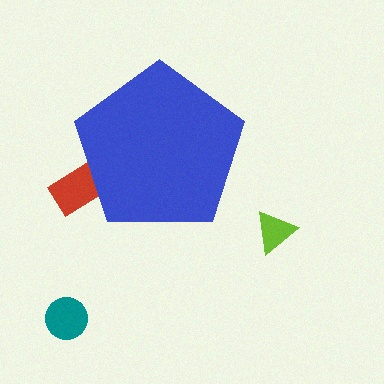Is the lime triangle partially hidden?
No, the lime triangle is fully visible.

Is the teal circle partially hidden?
No, the teal circle is fully visible.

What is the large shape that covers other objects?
A blue pentagon.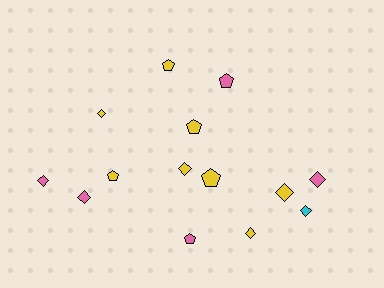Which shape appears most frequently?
Diamond, with 8 objects.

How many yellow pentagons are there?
There are 4 yellow pentagons.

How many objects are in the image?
There are 14 objects.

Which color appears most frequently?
Yellow, with 8 objects.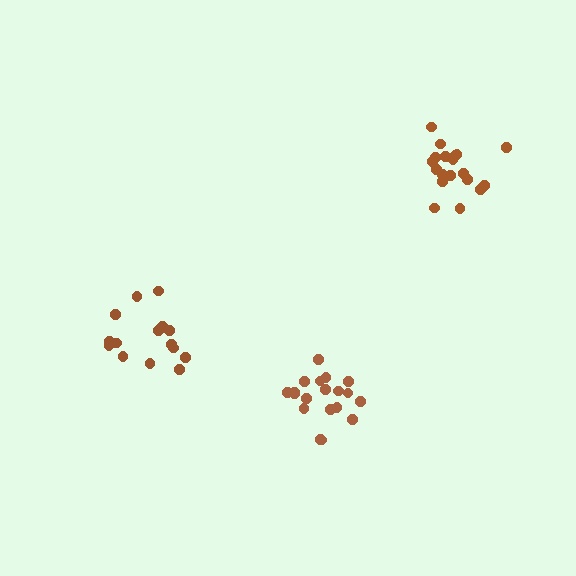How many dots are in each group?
Group 1: 19 dots, Group 2: 19 dots, Group 3: 15 dots (53 total).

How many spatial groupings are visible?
There are 3 spatial groupings.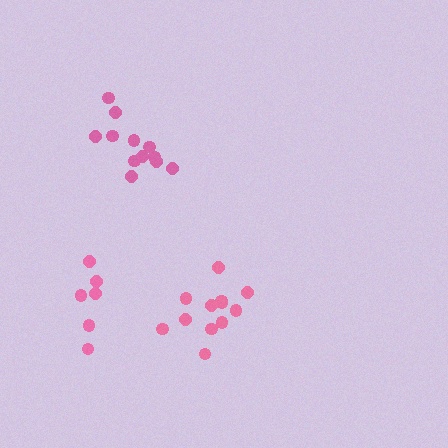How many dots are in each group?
Group 1: 12 dots, Group 2: 12 dots, Group 3: 6 dots (30 total).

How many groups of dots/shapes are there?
There are 3 groups.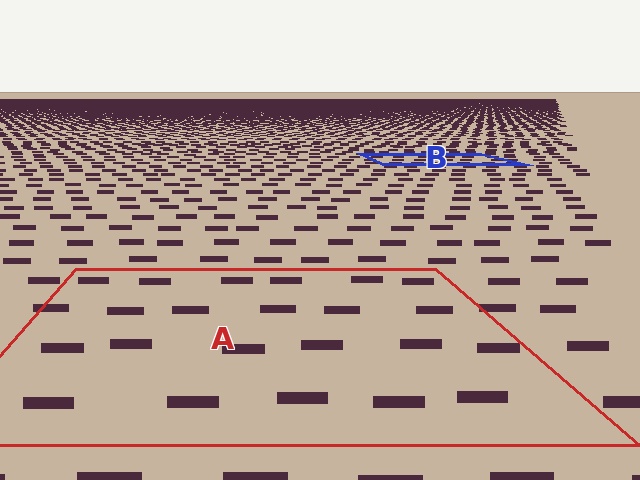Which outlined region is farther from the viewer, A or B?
Region B is farther from the viewer — the texture elements inside it appear smaller and more densely packed.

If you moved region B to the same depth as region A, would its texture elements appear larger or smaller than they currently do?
They would appear larger. At a closer depth, the same texture elements are projected at a bigger on-screen size.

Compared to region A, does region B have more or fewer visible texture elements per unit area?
Region B has more texture elements per unit area — they are packed more densely because it is farther away.